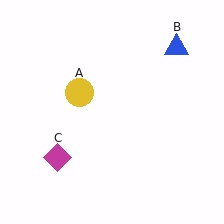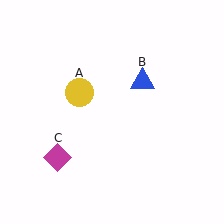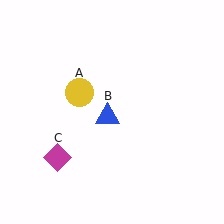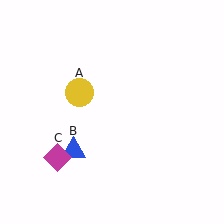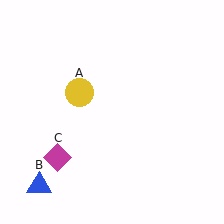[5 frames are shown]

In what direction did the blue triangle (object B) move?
The blue triangle (object B) moved down and to the left.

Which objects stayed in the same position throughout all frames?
Yellow circle (object A) and magenta diamond (object C) remained stationary.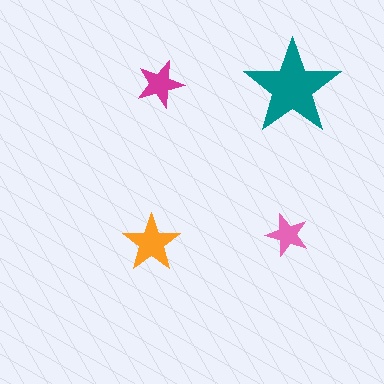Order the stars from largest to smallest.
the teal one, the orange one, the magenta one, the pink one.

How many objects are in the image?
There are 4 objects in the image.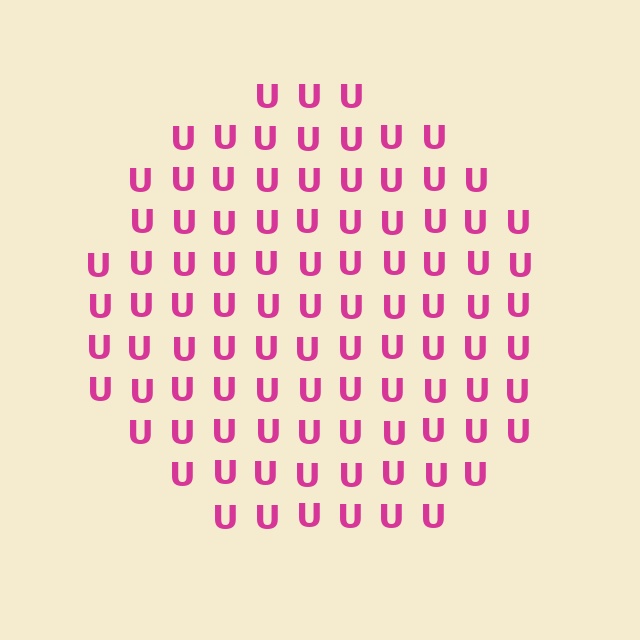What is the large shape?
The large shape is a circle.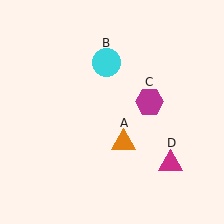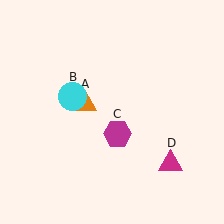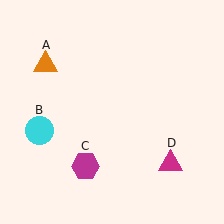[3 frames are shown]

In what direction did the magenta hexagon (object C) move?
The magenta hexagon (object C) moved down and to the left.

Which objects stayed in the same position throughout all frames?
Magenta triangle (object D) remained stationary.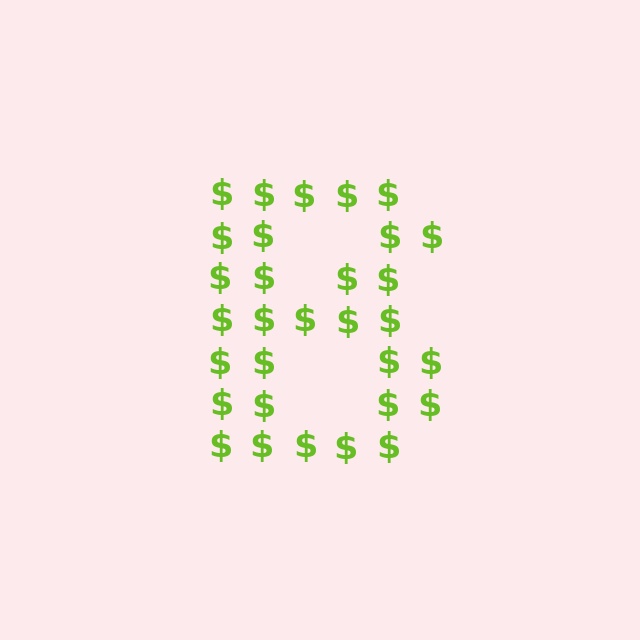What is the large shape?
The large shape is the letter B.